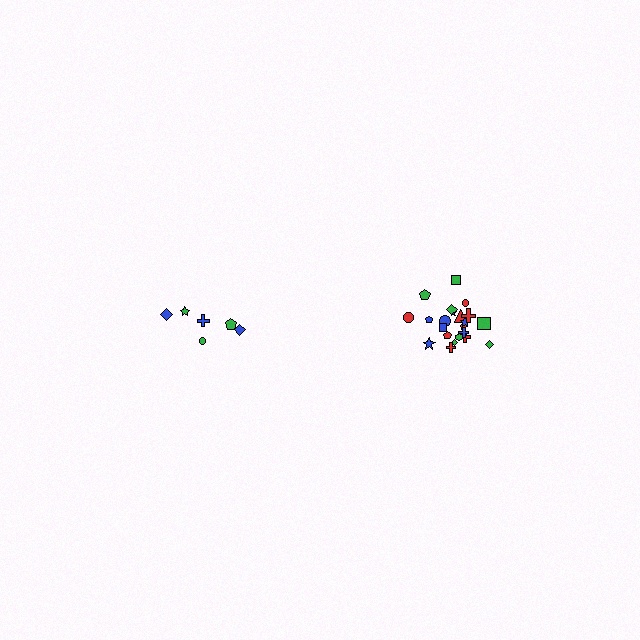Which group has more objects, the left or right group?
The right group.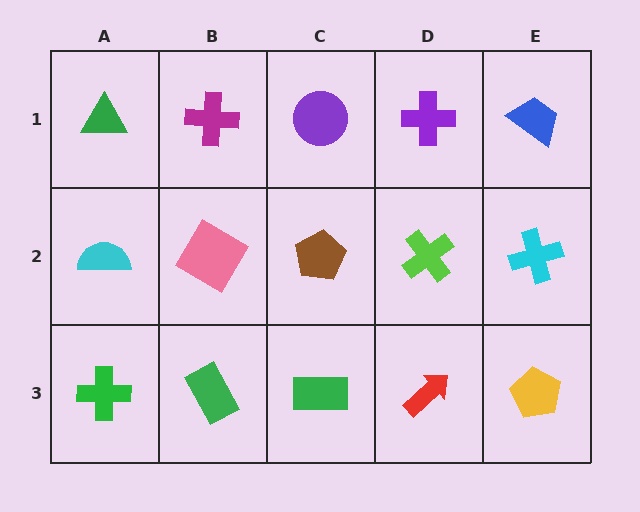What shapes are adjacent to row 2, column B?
A magenta cross (row 1, column B), a green rectangle (row 3, column B), a cyan semicircle (row 2, column A), a brown pentagon (row 2, column C).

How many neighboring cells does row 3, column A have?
2.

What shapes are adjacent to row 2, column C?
A purple circle (row 1, column C), a green rectangle (row 3, column C), a pink diamond (row 2, column B), a lime cross (row 2, column D).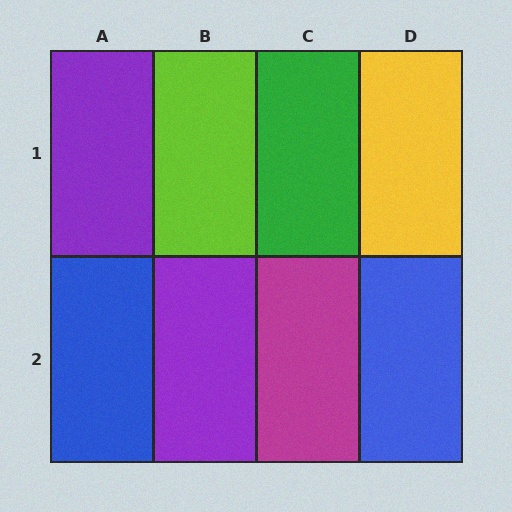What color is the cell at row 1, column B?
Lime.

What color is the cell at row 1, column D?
Yellow.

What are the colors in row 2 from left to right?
Blue, purple, magenta, blue.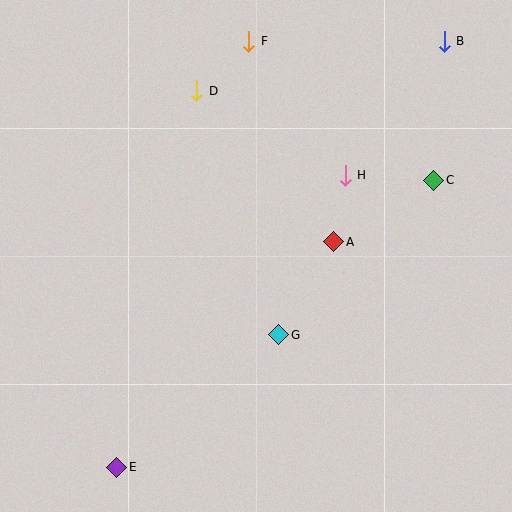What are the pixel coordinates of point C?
Point C is at (434, 180).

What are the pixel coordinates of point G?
Point G is at (279, 335).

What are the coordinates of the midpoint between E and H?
The midpoint between E and H is at (231, 321).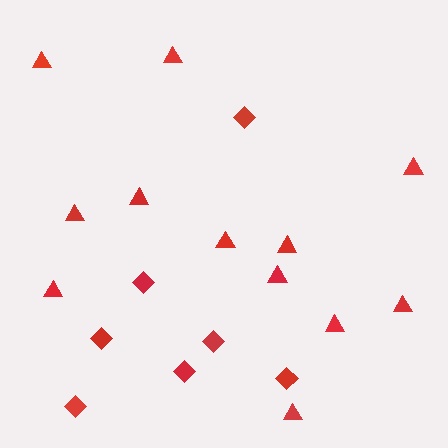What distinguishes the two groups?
There are 2 groups: one group of diamonds (7) and one group of triangles (12).